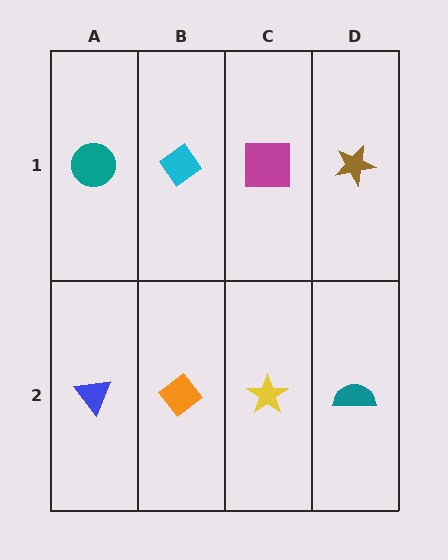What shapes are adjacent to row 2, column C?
A magenta square (row 1, column C), an orange diamond (row 2, column B), a teal semicircle (row 2, column D).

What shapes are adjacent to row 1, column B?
An orange diamond (row 2, column B), a teal circle (row 1, column A), a magenta square (row 1, column C).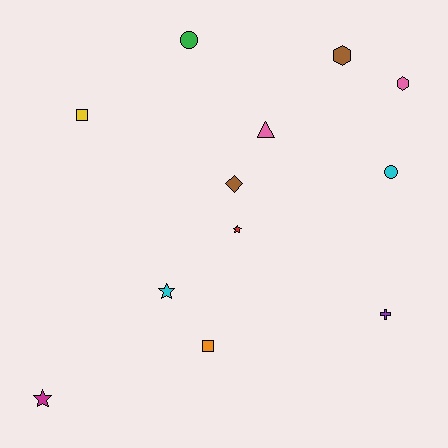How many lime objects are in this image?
There are no lime objects.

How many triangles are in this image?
There is 1 triangle.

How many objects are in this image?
There are 12 objects.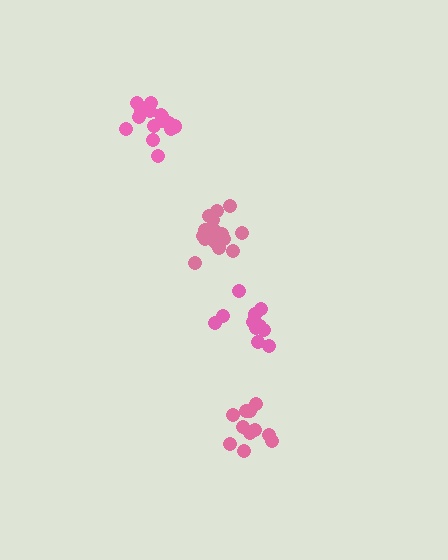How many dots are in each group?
Group 1: 11 dots, Group 2: 15 dots, Group 3: 15 dots, Group 4: 11 dots (52 total).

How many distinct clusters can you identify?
There are 4 distinct clusters.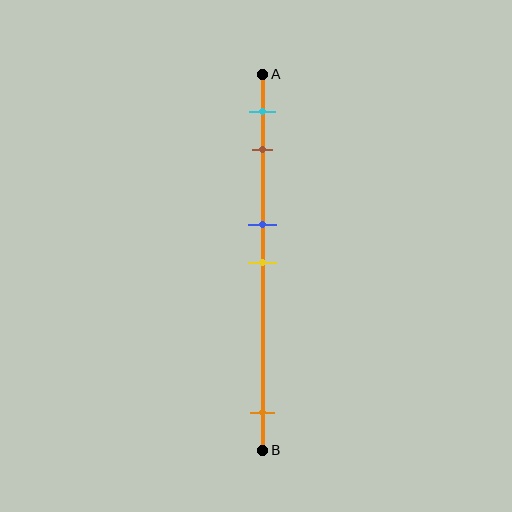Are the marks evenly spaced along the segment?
No, the marks are not evenly spaced.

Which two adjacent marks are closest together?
The blue and yellow marks are the closest adjacent pair.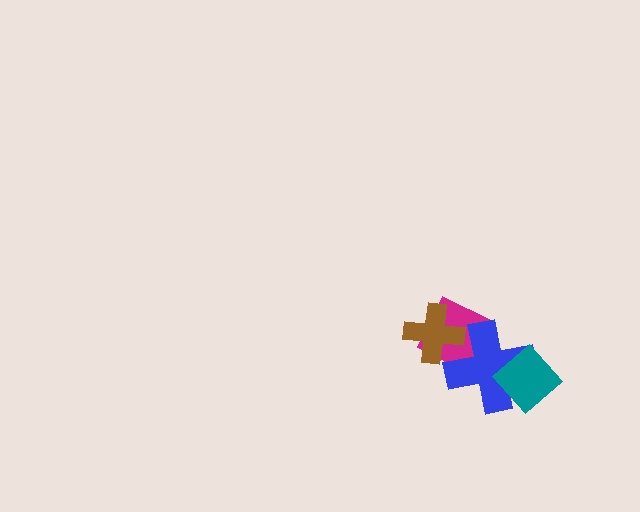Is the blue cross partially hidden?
Yes, it is partially covered by another shape.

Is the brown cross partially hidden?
Yes, it is partially covered by another shape.